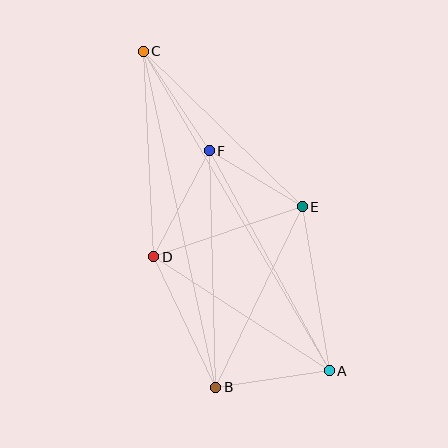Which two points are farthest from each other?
Points A and C are farthest from each other.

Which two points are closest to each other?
Points E and F are closest to each other.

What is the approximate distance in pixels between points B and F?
The distance between B and F is approximately 237 pixels.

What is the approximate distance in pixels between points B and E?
The distance between B and E is approximately 200 pixels.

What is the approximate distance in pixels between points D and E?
The distance between D and E is approximately 157 pixels.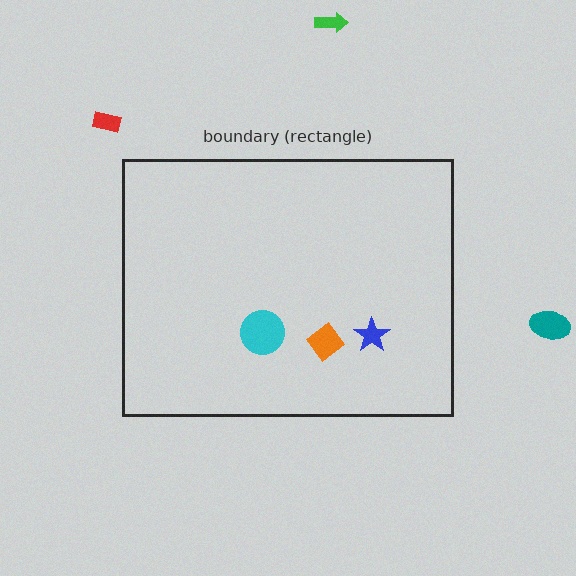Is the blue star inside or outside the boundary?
Inside.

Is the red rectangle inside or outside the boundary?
Outside.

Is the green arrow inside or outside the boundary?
Outside.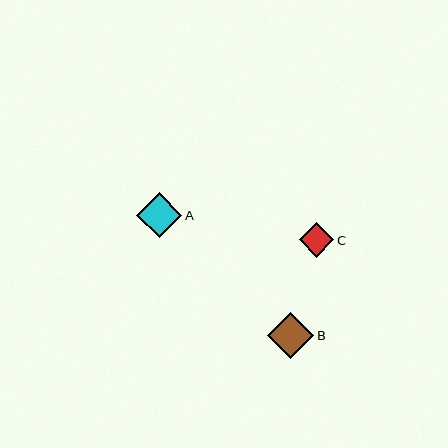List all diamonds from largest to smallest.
From largest to smallest: B, A, C.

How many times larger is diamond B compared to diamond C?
Diamond B is approximately 1.3 times the size of diamond C.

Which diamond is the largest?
Diamond B is the largest with a size of approximately 46 pixels.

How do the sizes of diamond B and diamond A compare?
Diamond B and diamond A are approximately the same size.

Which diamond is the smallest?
Diamond C is the smallest with a size of approximately 35 pixels.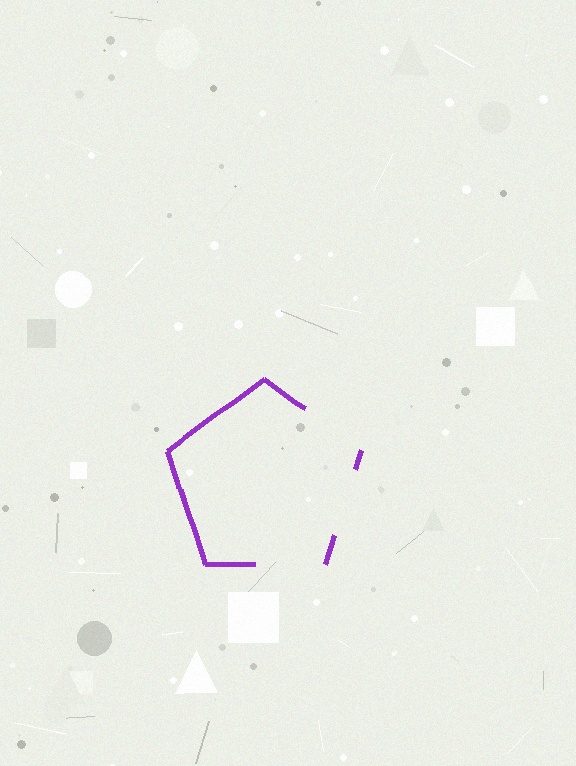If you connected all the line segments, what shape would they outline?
They would outline a pentagon.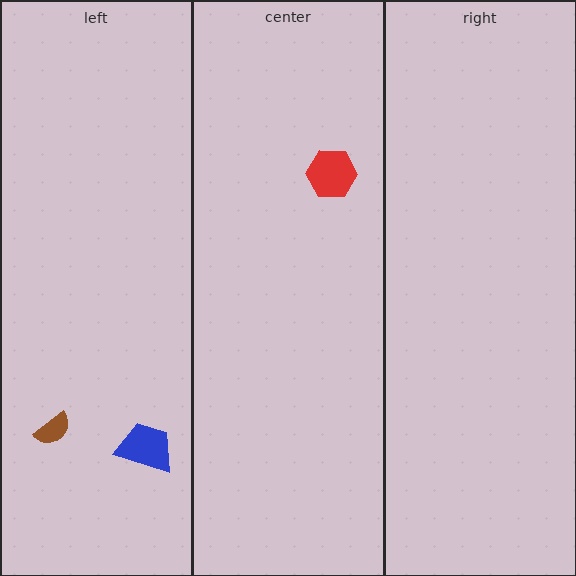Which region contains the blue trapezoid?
The left region.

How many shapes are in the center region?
1.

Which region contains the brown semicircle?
The left region.